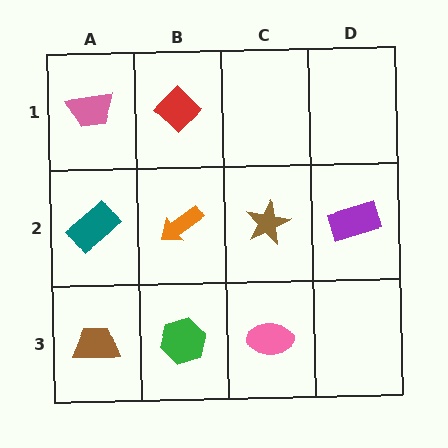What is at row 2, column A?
A teal rectangle.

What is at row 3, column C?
A pink ellipse.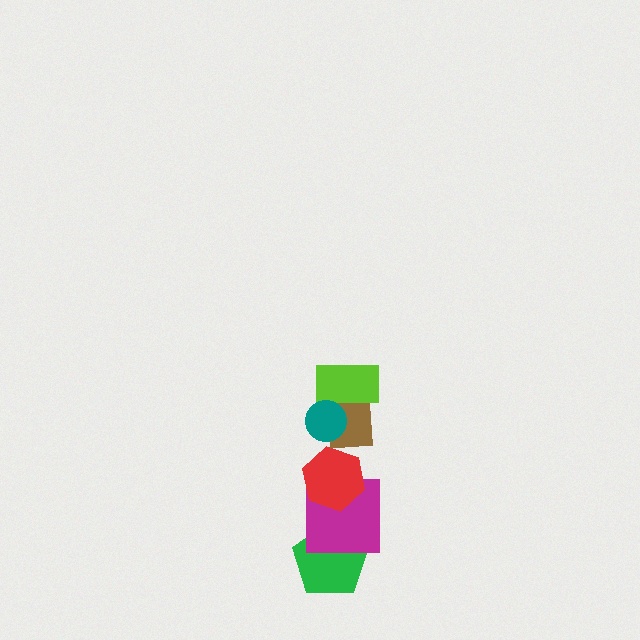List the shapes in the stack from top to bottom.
From top to bottom: the teal circle, the lime rectangle, the brown rectangle, the red hexagon, the magenta square, the green pentagon.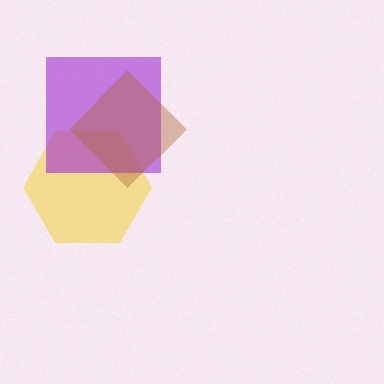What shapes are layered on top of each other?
The layered shapes are: a yellow hexagon, a purple square, a brown diamond.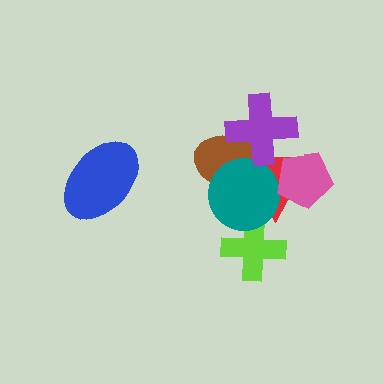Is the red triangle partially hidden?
Yes, it is partially covered by another shape.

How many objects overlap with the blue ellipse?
0 objects overlap with the blue ellipse.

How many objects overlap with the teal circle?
3 objects overlap with the teal circle.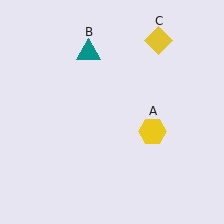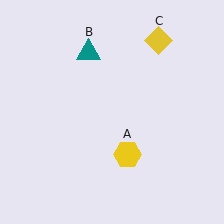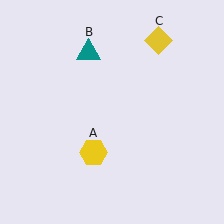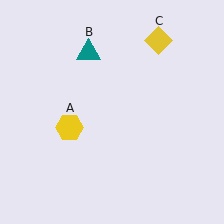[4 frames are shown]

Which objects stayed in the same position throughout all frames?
Teal triangle (object B) and yellow diamond (object C) remained stationary.